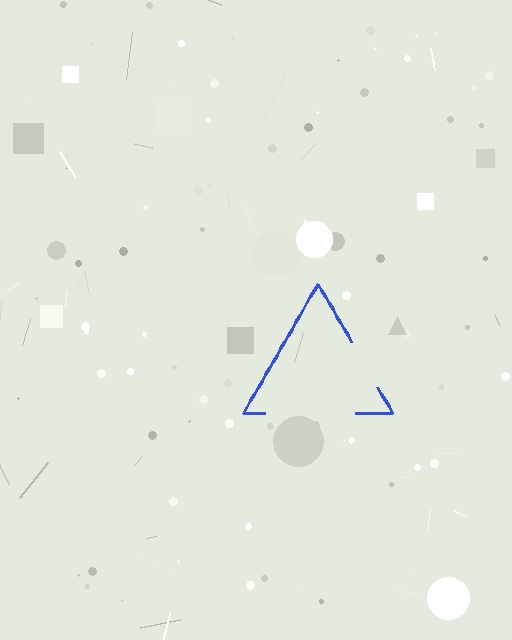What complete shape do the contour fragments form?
The contour fragments form a triangle.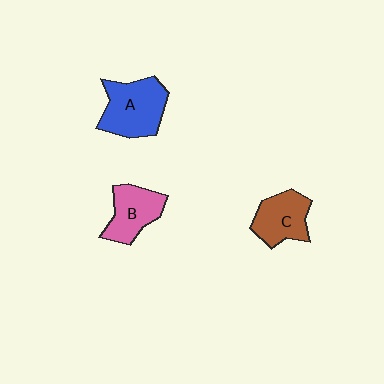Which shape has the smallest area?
Shape B (pink).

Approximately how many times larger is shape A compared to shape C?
Approximately 1.3 times.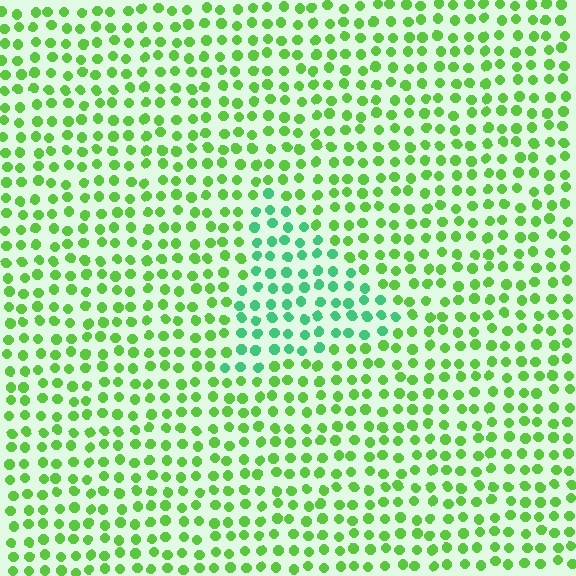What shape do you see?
I see a triangle.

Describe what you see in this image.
The image is filled with small lime elements in a uniform arrangement. A triangle-shaped region is visible where the elements are tinted to a slightly different hue, forming a subtle color boundary.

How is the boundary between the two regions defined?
The boundary is defined purely by a slight shift in hue (about 39 degrees). Spacing, size, and orientation are identical on both sides.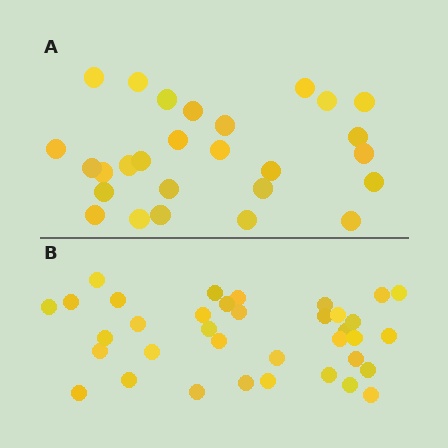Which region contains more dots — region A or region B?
Region B (the bottom region) has more dots.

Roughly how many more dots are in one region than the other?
Region B has roughly 8 or so more dots than region A.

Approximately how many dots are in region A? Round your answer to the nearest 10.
About 30 dots. (The exact count is 27, which rounds to 30.)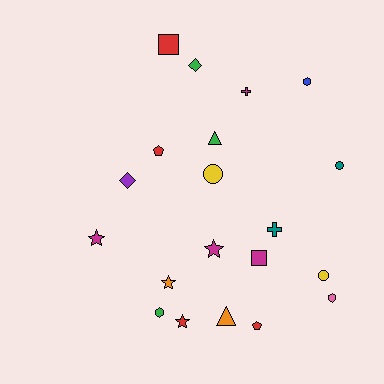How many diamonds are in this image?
There are 2 diamonds.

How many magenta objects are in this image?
There are 4 magenta objects.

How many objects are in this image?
There are 20 objects.